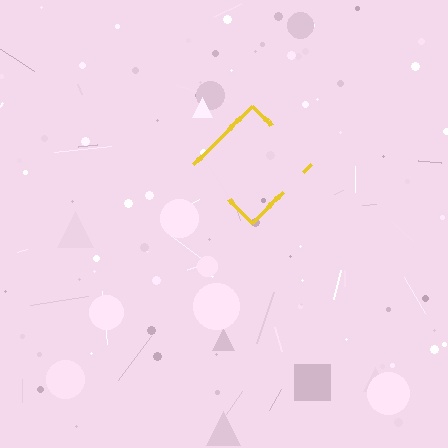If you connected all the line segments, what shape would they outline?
They would outline a diamond.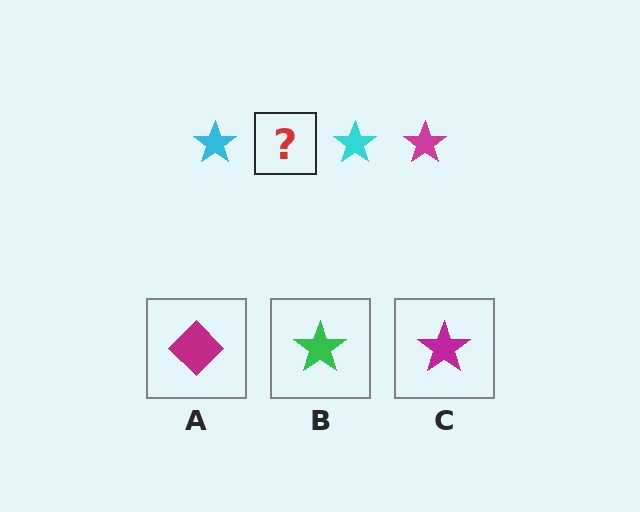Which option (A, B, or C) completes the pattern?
C.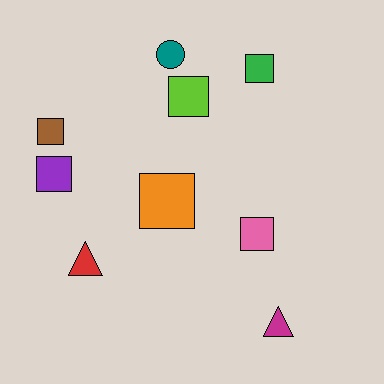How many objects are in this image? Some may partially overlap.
There are 9 objects.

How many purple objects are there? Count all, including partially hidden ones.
There is 1 purple object.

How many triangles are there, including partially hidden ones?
There are 2 triangles.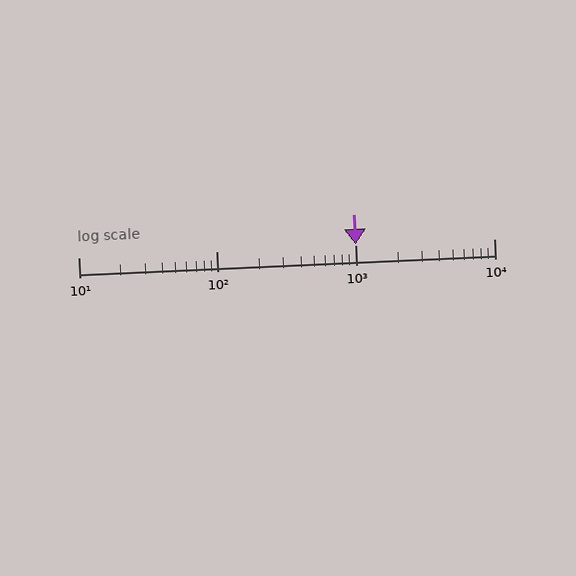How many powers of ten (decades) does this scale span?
The scale spans 3 decades, from 10 to 10000.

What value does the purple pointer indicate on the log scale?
The pointer indicates approximately 1000.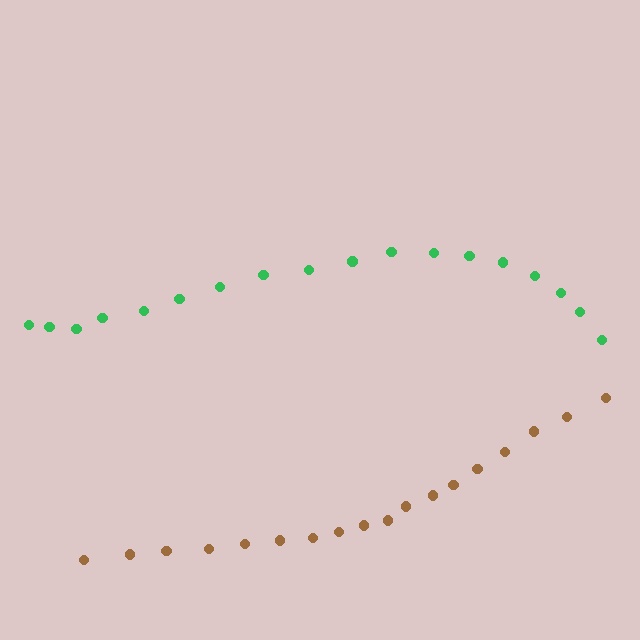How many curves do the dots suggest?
There are 2 distinct paths.